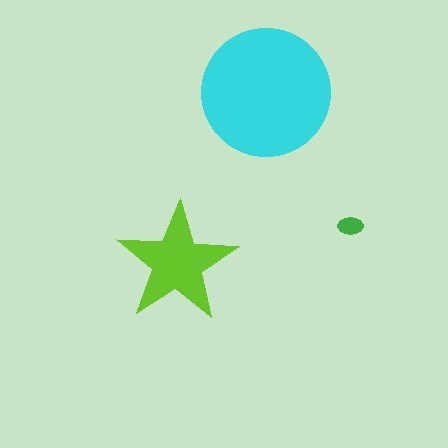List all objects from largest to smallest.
The cyan circle, the lime star, the green ellipse.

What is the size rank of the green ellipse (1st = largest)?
3rd.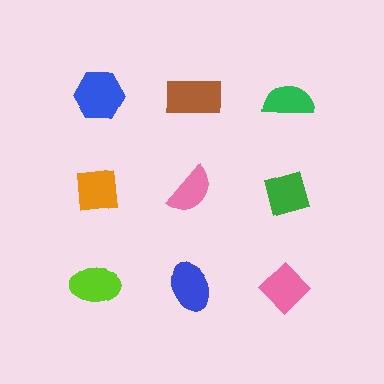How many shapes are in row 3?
3 shapes.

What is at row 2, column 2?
A pink semicircle.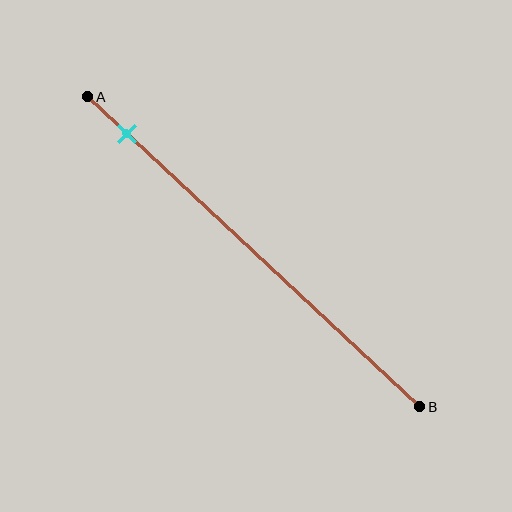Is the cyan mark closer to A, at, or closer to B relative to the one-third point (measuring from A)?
The cyan mark is closer to point A than the one-third point of segment AB.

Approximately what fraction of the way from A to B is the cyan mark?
The cyan mark is approximately 10% of the way from A to B.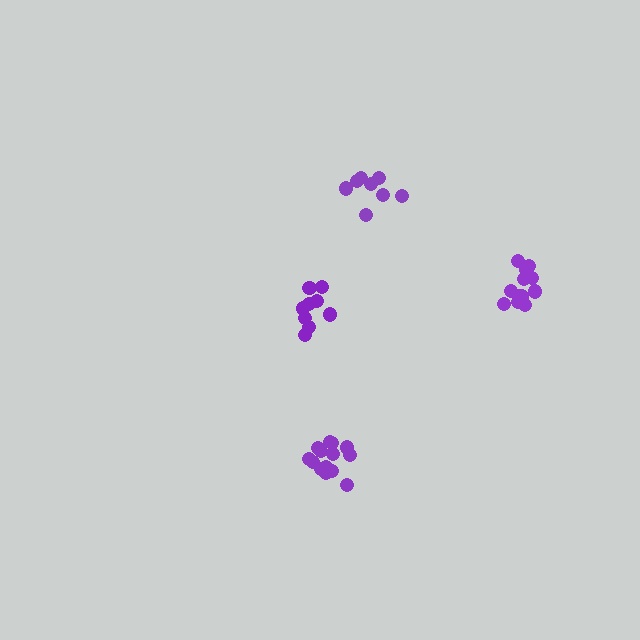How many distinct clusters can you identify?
There are 4 distinct clusters.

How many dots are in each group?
Group 1: 12 dots, Group 2: 8 dots, Group 3: 14 dots, Group 4: 10 dots (44 total).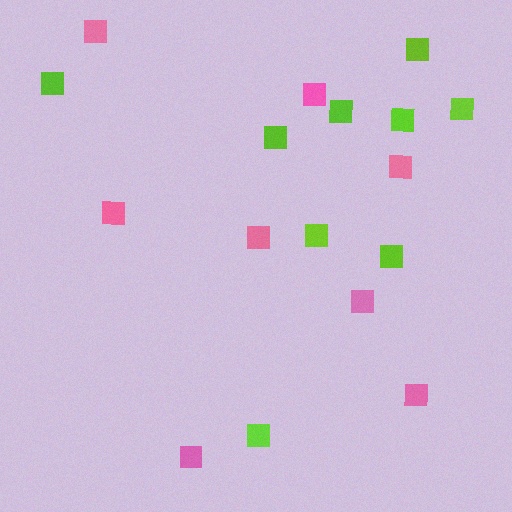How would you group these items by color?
There are 2 groups: one group of lime squares (9) and one group of pink squares (8).